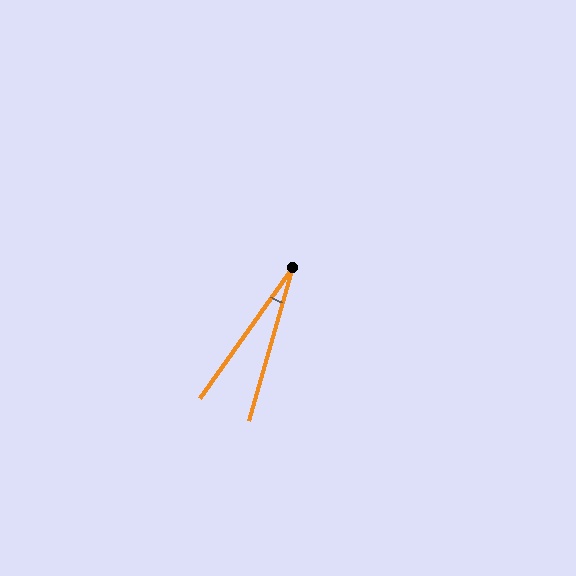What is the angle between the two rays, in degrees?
Approximately 19 degrees.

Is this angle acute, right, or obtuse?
It is acute.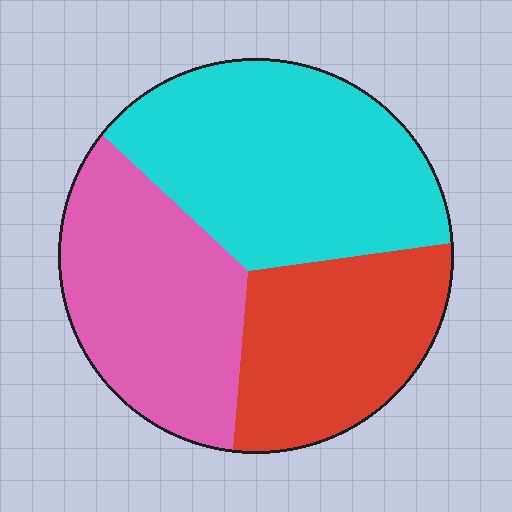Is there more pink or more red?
Pink.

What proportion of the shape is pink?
Pink takes up about one third (1/3) of the shape.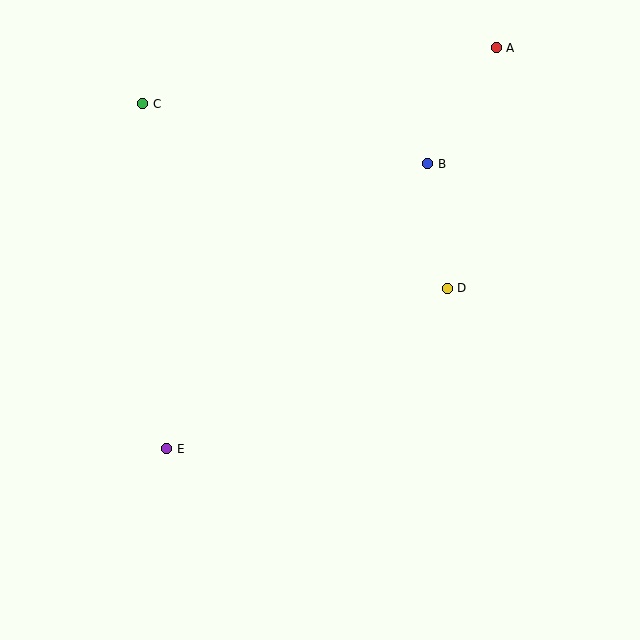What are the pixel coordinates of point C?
Point C is at (143, 104).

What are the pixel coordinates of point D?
Point D is at (447, 288).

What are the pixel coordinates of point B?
Point B is at (428, 164).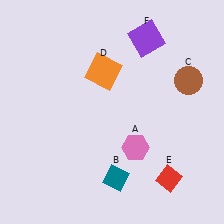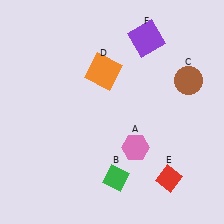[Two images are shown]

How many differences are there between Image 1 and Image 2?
There is 1 difference between the two images.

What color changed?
The diamond (B) changed from teal in Image 1 to green in Image 2.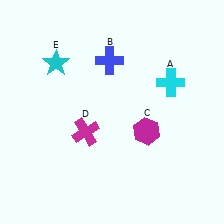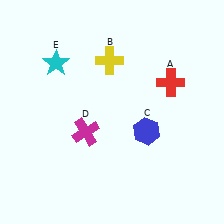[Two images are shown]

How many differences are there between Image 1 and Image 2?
There are 3 differences between the two images.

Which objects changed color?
A changed from cyan to red. B changed from blue to yellow. C changed from magenta to blue.